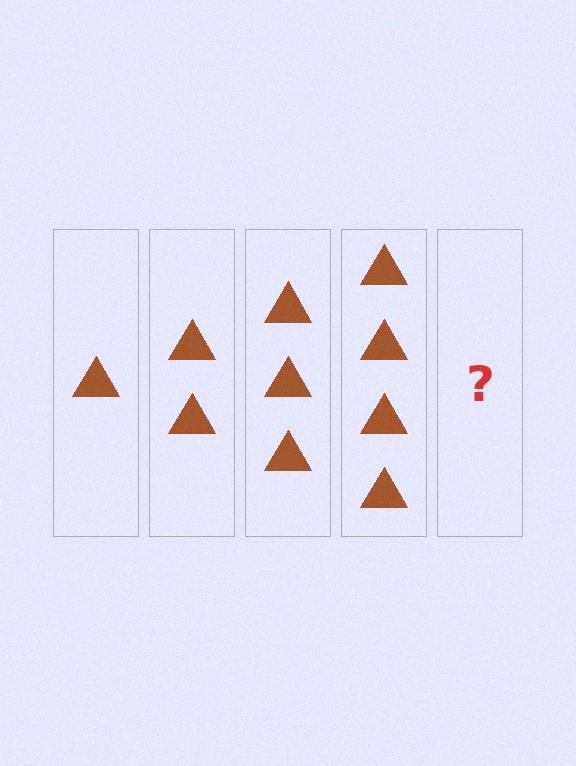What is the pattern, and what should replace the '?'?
The pattern is that each step adds one more triangle. The '?' should be 5 triangles.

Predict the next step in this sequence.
The next step is 5 triangles.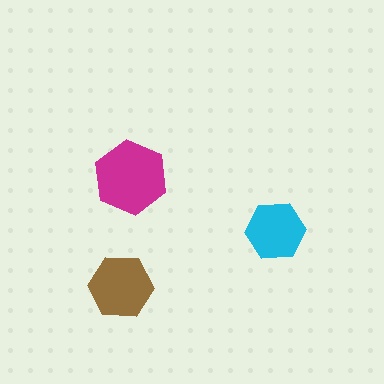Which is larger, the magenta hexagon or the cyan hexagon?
The magenta one.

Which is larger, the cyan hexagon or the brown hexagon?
The brown one.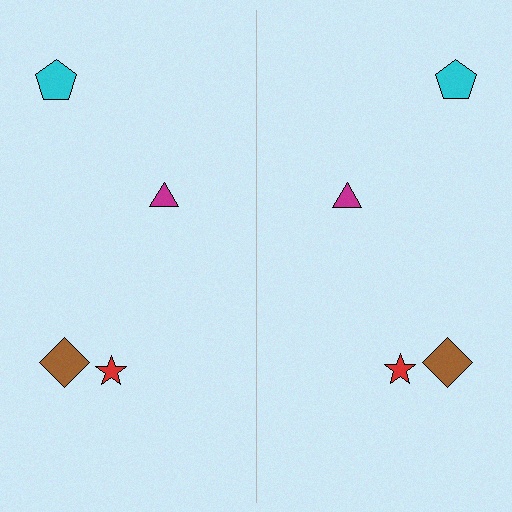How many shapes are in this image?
There are 8 shapes in this image.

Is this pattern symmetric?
Yes, this pattern has bilateral (reflection) symmetry.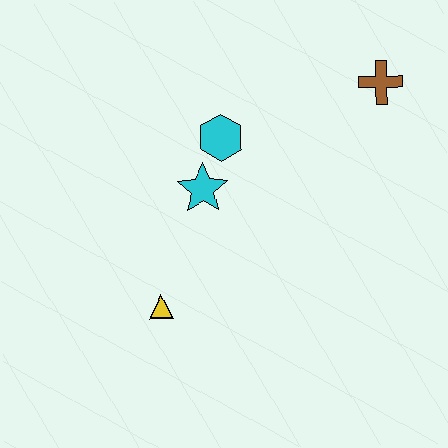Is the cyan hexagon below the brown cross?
Yes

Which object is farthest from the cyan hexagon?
The yellow triangle is farthest from the cyan hexagon.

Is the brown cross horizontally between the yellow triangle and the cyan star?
No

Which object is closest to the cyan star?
The cyan hexagon is closest to the cyan star.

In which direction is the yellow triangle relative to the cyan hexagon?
The yellow triangle is below the cyan hexagon.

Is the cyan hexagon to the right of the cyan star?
Yes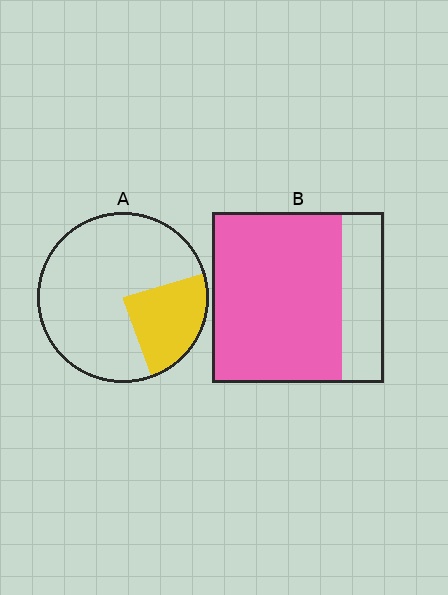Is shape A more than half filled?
No.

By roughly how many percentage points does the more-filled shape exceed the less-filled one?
By roughly 50 percentage points (B over A).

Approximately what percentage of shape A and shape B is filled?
A is approximately 25% and B is approximately 75%.